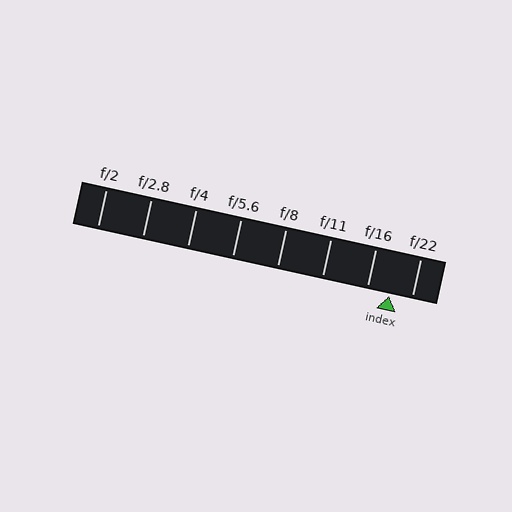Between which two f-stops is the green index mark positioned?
The index mark is between f/16 and f/22.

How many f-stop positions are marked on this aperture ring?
There are 8 f-stop positions marked.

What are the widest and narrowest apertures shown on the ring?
The widest aperture shown is f/2 and the narrowest is f/22.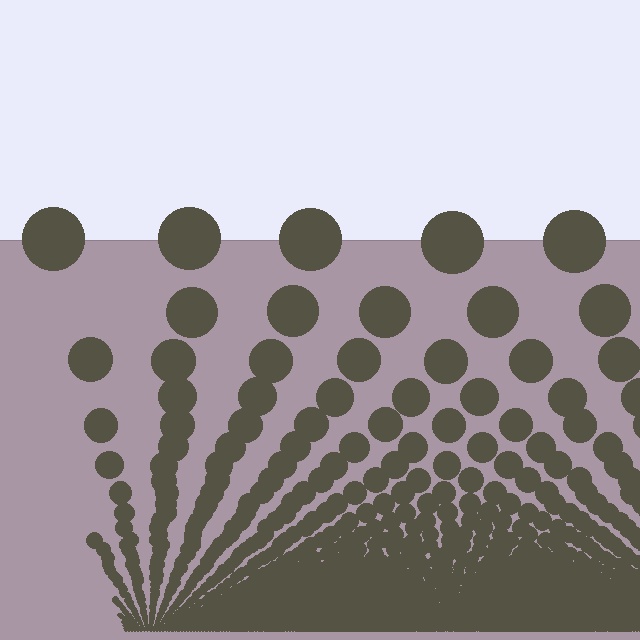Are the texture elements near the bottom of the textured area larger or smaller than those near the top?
Smaller. The gradient is inverted — elements near the bottom are smaller and denser.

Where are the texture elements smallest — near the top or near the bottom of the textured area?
Near the bottom.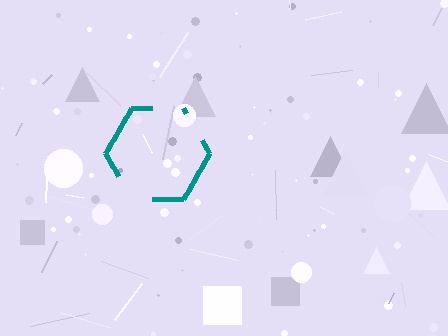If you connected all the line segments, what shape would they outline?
They would outline a hexagon.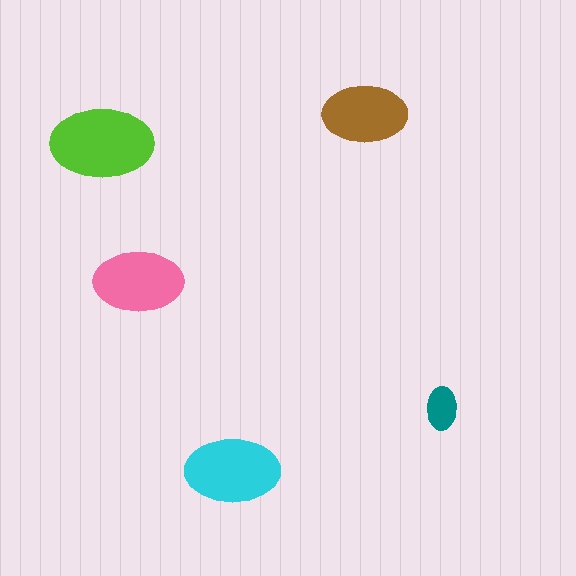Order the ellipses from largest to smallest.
the lime one, the cyan one, the pink one, the brown one, the teal one.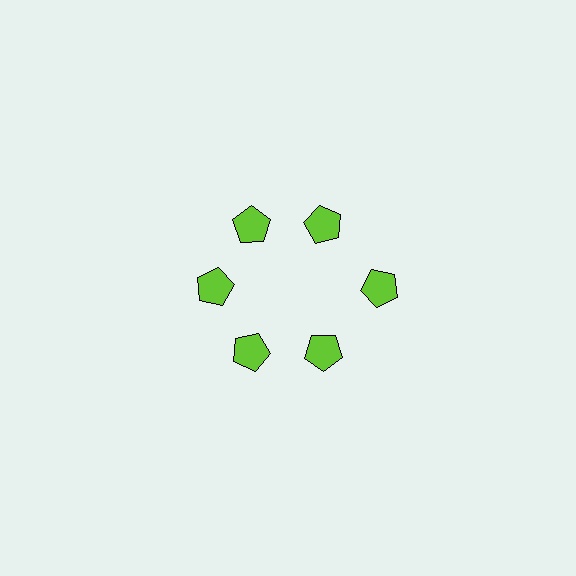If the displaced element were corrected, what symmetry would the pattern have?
It would have 6-fold rotational symmetry — the pattern would map onto itself every 60 degrees.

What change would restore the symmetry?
The symmetry would be restored by moving it inward, back onto the ring so that all 6 pentagons sit at equal angles and equal distance from the center.